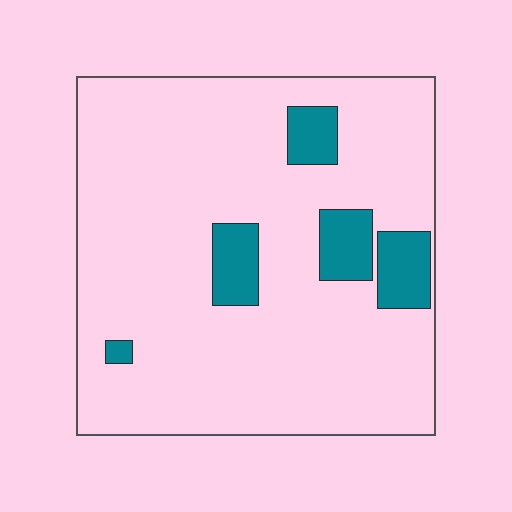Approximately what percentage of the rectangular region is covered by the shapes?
Approximately 10%.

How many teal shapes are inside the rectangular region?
5.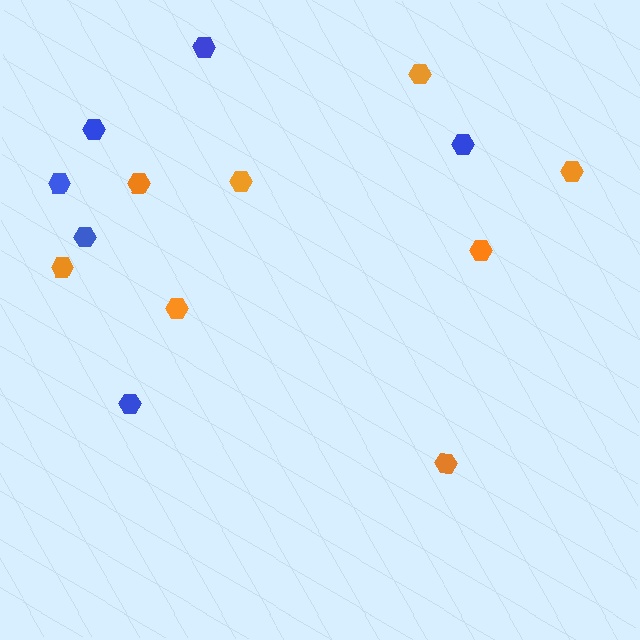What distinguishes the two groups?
There are 2 groups: one group of orange hexagons (8) and one group of blue hexagons (6).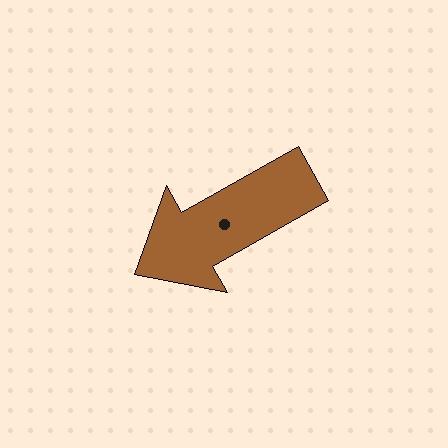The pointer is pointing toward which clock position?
Roughly 8 o'clock.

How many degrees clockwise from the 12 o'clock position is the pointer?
Approximately 240 degrees.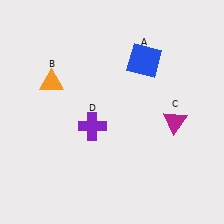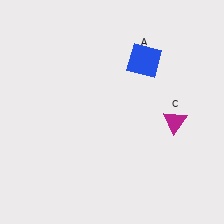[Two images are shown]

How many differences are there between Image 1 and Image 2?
There are 2 differences between the two images.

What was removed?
The orange triangle (B), the purple cross (D) were removed in Image 2.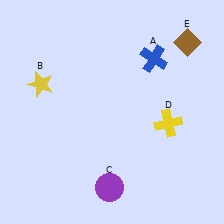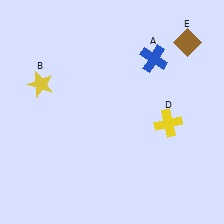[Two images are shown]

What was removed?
The purple circle (C) was removed in Image 2.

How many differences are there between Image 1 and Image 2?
There is 1 difference between the two images.